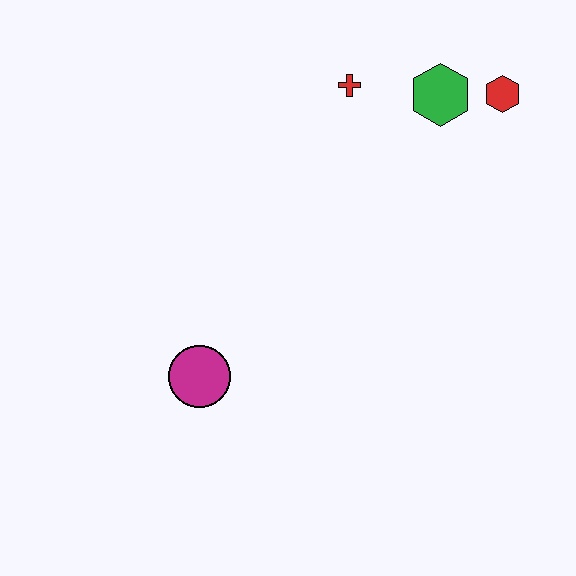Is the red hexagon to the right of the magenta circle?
Yes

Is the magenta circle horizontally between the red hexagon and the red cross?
No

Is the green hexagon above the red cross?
No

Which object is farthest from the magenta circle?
The red hexagon is farthest from the magenta circle.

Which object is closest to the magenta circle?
The red cross is closest to the magenta circle.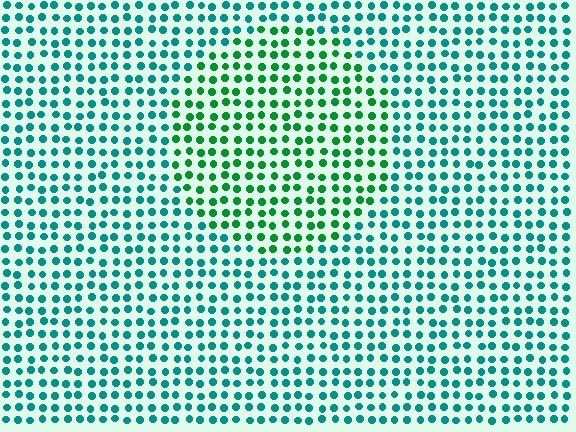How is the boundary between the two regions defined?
The boundary is defined purely by a slight shift in hue (about 39 degrees). Spacing, size, and orientation are identical on both sides.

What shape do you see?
I see a circle.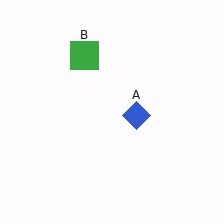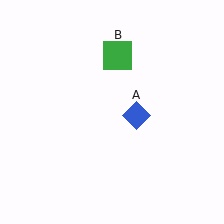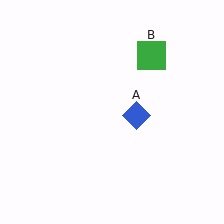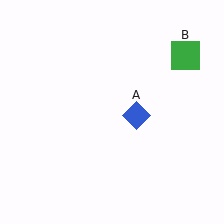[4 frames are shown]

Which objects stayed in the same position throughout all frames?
Blue diamond (object A) remained stationary.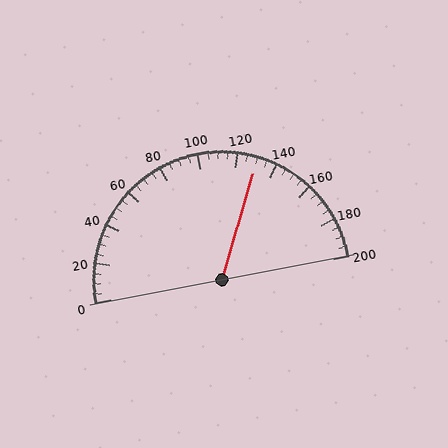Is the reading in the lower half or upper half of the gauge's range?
The reading is in the upper half of the range (0 to 200).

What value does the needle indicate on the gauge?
The needle indicates approximately 130.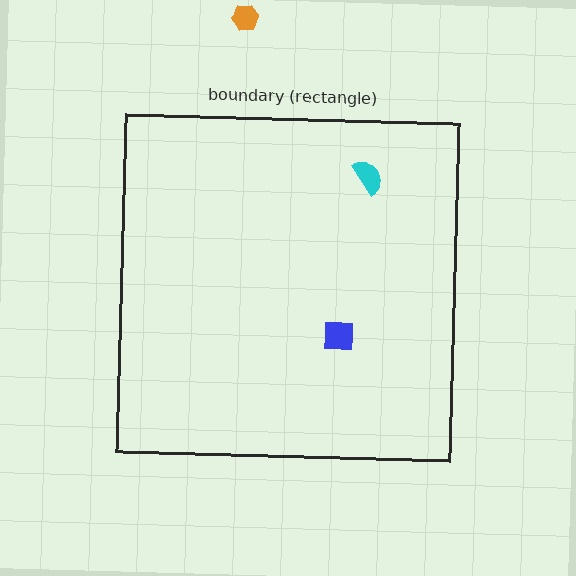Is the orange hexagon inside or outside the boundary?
Outside.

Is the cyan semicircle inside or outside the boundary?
Inside.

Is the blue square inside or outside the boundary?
Inside.